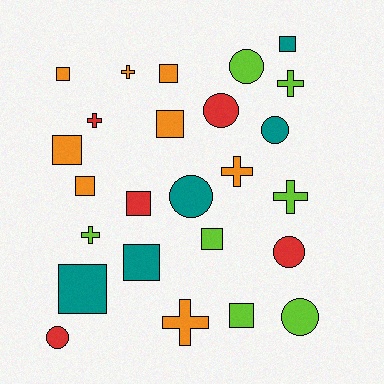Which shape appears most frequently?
Square, with 11 objects.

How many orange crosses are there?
There are 3 orange crosses.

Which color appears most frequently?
Orange, with 8 objects.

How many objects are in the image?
There are 25 objects.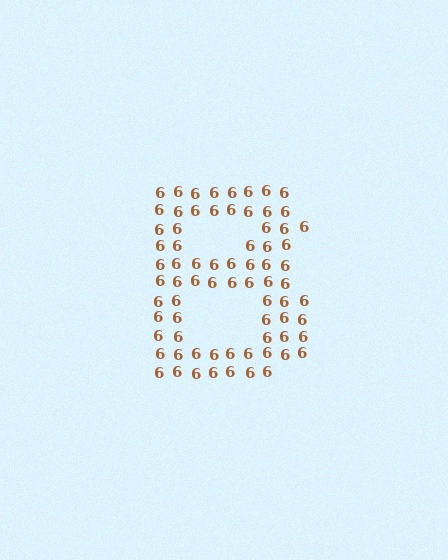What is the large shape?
The large shape is the letter B.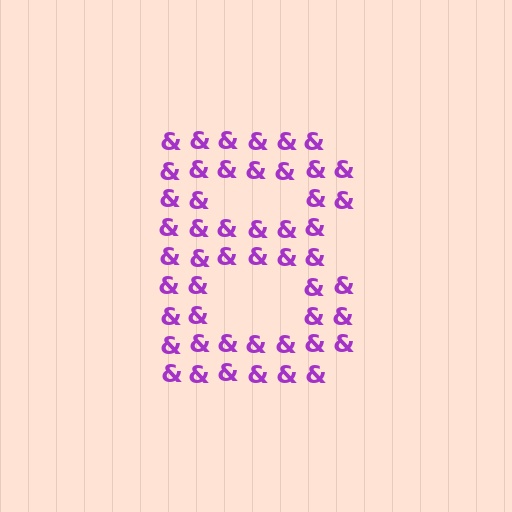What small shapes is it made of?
It is made of small ampersands.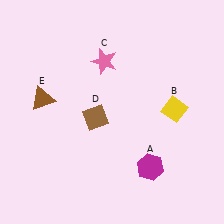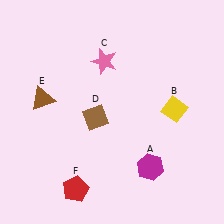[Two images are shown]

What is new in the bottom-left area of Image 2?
A red pentagon (F) was added in the bottom-left area of Image 2.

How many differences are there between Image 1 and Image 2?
There is 1 difference between the two images.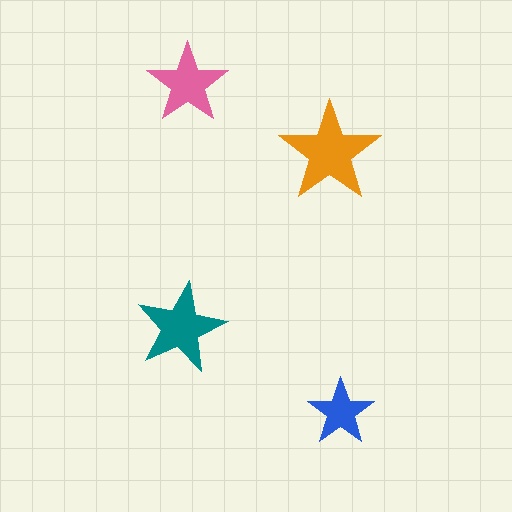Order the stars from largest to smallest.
the orange one, the teal one, the pink one, the blue one.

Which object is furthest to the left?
The teal star is leftmost.